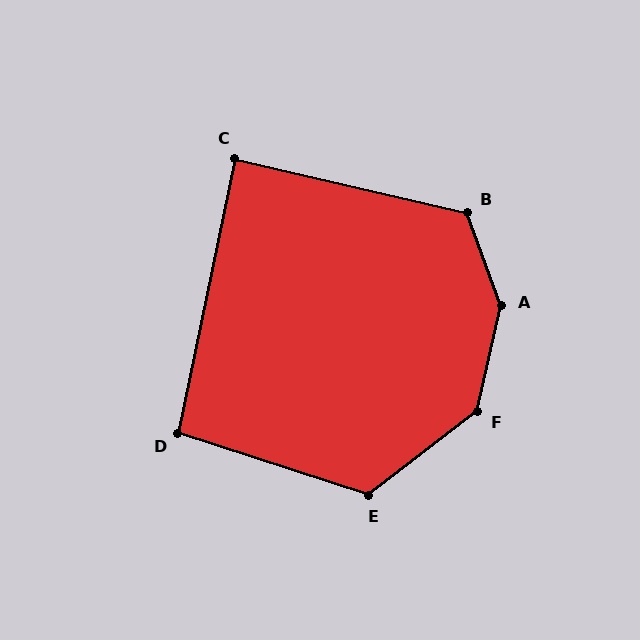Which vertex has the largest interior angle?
A, at approximately 147 degrees.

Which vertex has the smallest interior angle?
C, at approximately 89 degrees.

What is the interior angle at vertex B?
Approximately 123 degrees (obtuse).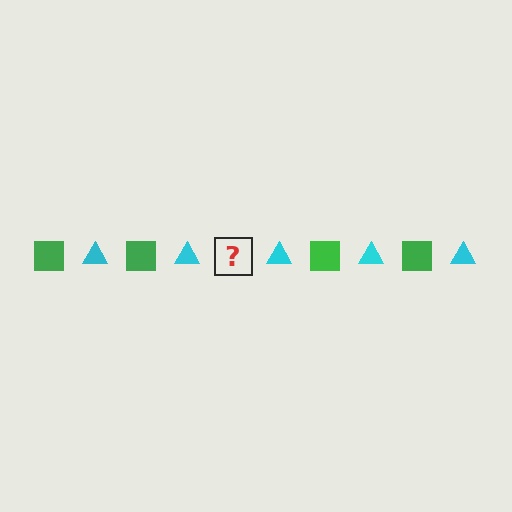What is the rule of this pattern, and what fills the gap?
The rule is that the pattern alternates between green square and cyan triangle. The gap should be filled with a green square.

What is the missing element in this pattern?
The missing element is a green square.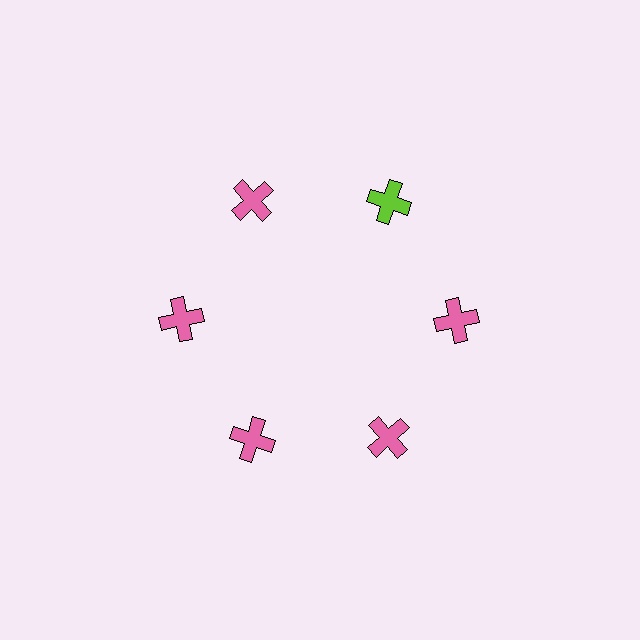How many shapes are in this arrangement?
There are 6 shapes arranged in a ring pattern.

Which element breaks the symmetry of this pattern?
The lime cross at roughly the 1 o'clock position breaks the symmetry. All other shapes are pink crosses.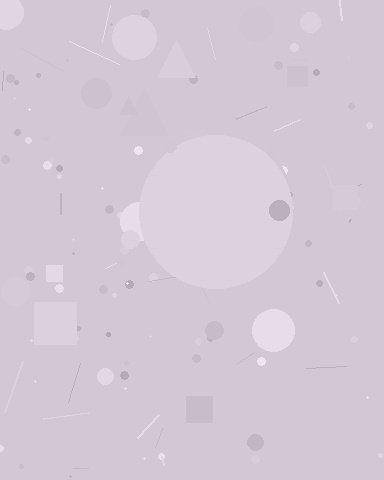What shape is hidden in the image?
A circle is hidden in the image.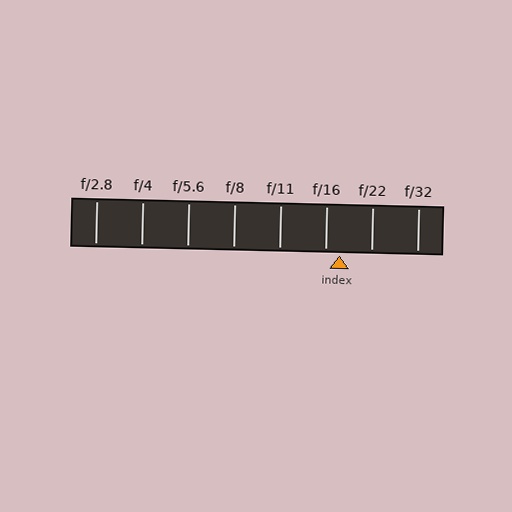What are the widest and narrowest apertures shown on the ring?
The widest aperture shown is f/2.8 and the narrowest is f/32.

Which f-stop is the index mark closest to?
The index mark is closest to f/16.